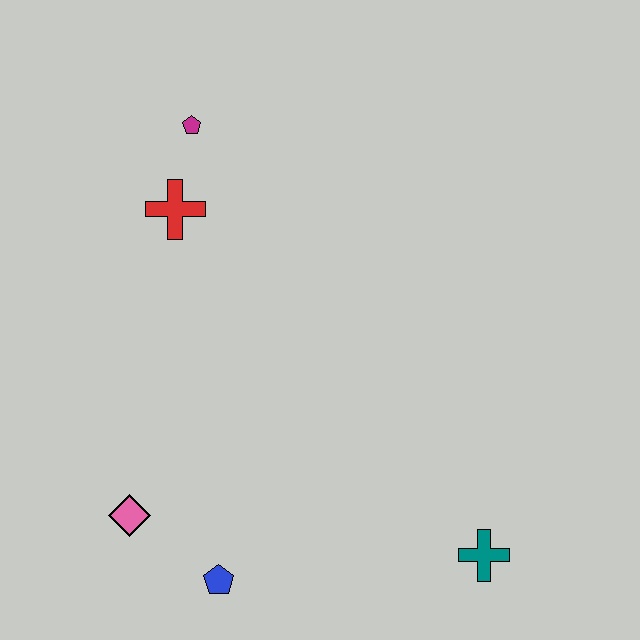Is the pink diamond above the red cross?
No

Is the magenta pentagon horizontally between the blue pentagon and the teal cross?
No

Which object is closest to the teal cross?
The blue pentagon is closest to the teal cross.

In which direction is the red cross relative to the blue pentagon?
The red cross is above the blue pentagon.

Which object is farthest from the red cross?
The teal cross is farthest from the red cross.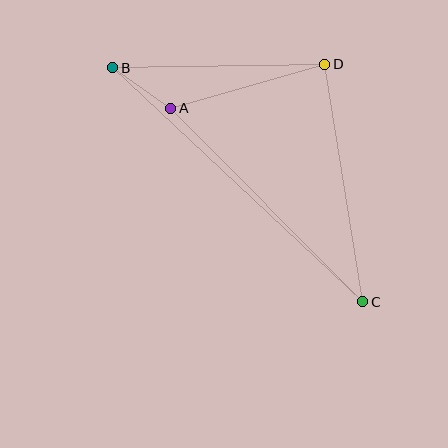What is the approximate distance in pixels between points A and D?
The distance between A and D is approximately 160 pixels.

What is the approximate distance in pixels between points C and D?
The distance between C and D is approximately 240 pixels.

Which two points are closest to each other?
Points A and B are closest to each other.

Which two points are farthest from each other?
Points B and C are farthest from each other.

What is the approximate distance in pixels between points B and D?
The distance between B and D is approximately 212 pixels.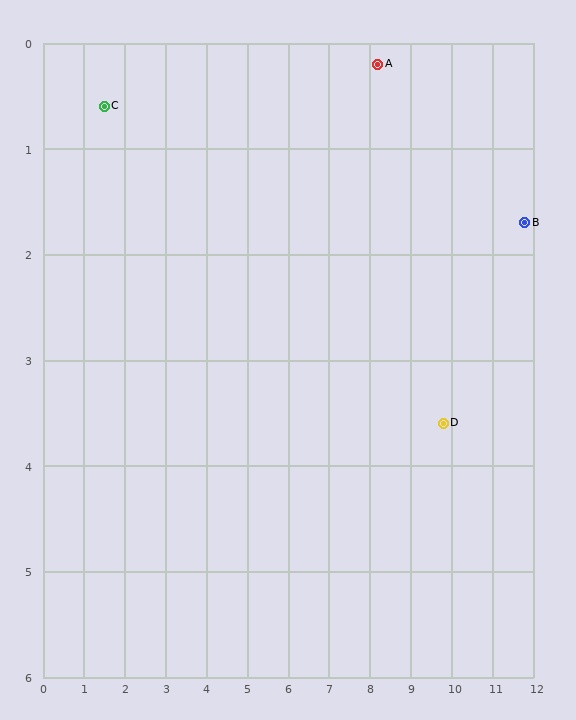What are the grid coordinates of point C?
Point C is at approximately (1.5, 0.6).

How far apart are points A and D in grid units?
Points A and D are about 3.8 grid units apart.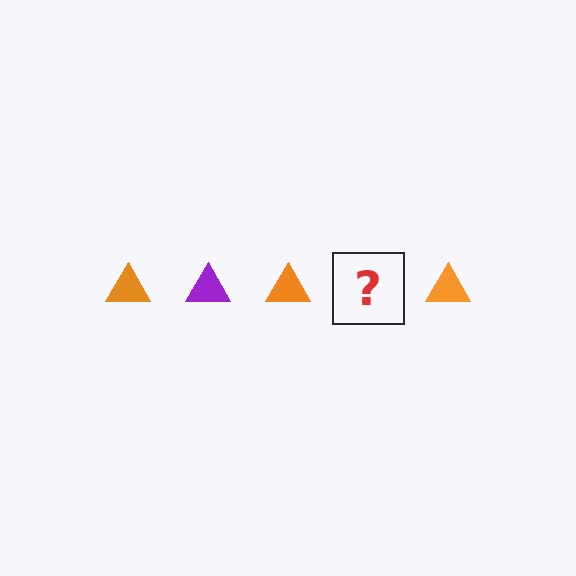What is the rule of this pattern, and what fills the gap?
The rule is that the pattern cycles through orange, purple triangles. The gap should be filled with a purple triangle.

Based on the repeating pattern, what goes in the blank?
The blank should be a purple triangle.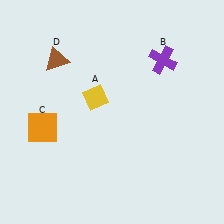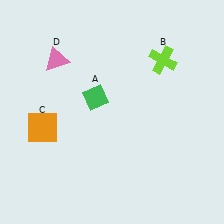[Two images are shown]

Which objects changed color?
A changed from yellow to green. B changed from purple to lime. D changed from brown to pink.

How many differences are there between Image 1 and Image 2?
There are 3 differences between the two images.